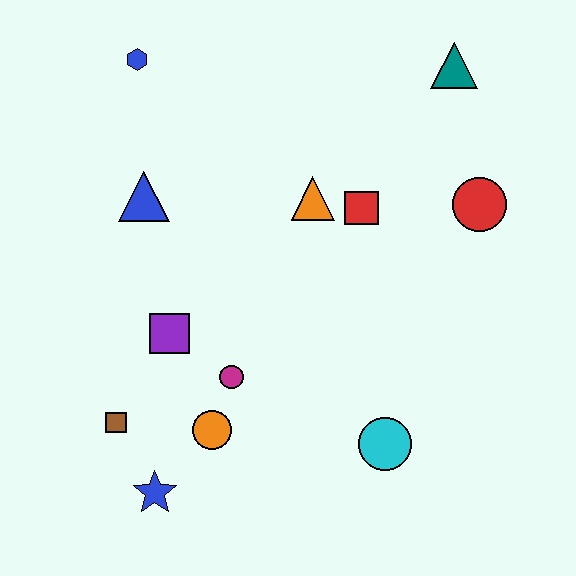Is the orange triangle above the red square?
Yes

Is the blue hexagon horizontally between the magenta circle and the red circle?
No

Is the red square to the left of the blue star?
No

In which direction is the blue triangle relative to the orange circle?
The blue triangle is above the orange circle.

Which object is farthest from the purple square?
The teal triangle is farthest from the purple square.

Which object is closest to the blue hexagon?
The blue triangle is closest to the blue hexagon.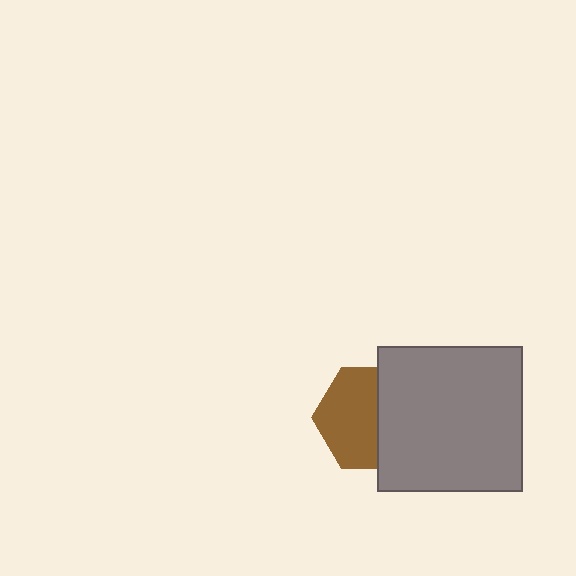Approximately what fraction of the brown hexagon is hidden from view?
Roughly 42% of the brown hexagon is hidden behind the gray square.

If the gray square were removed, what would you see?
You would see the complete brown hexagon.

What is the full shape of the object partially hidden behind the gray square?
The partially hidden object is a brown hexagon.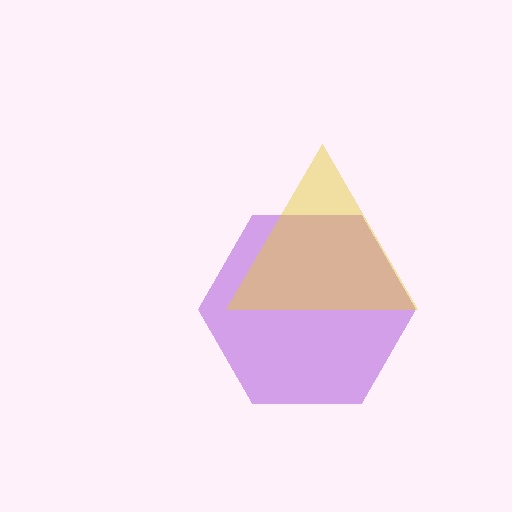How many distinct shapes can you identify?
There are 2 distinct shapes: a purple hexagon, a yellow triangle.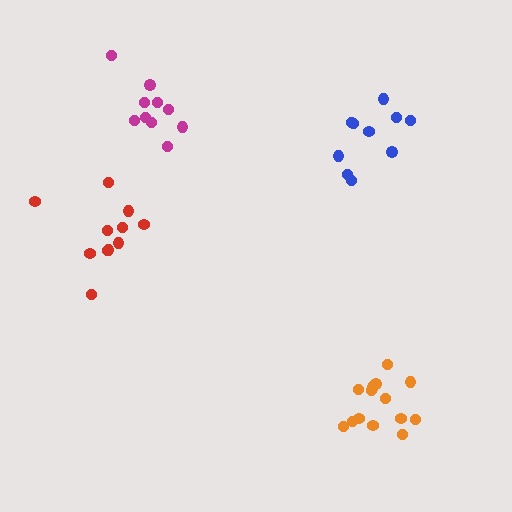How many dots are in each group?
Group 1: 11 dots, Group 2: 10 dots, Group 3: 15 dots, Group 4: 10 dots (46 total).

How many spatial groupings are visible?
There are 4 spatial groupings.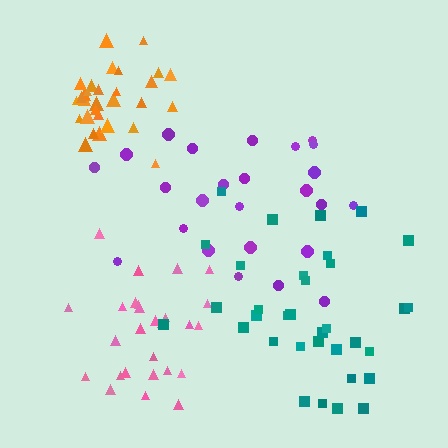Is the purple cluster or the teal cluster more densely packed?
Teal.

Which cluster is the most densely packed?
Orange.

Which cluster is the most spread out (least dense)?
Purple.